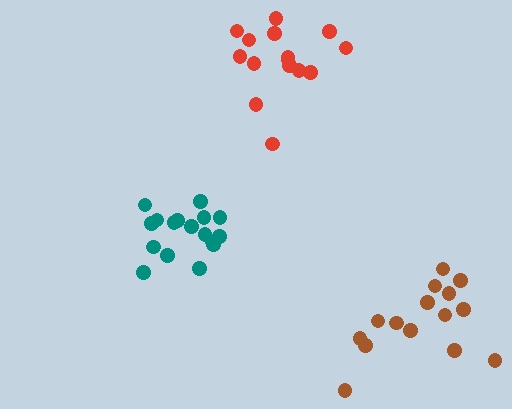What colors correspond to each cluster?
The clusters are colored: brown, red, teal.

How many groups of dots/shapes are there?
There are 3 groups.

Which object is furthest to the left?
The teal cluster is leftmost.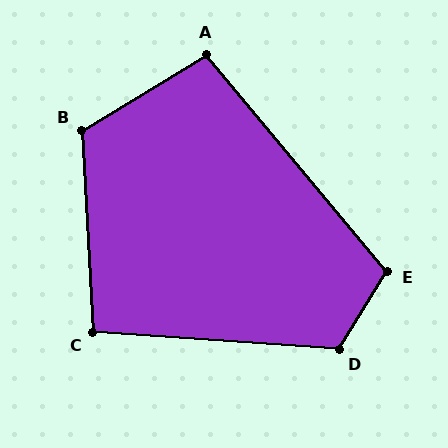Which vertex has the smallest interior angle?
C, at approximately 97 degrees.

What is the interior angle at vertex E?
Approximately 108 degrees (obtuse).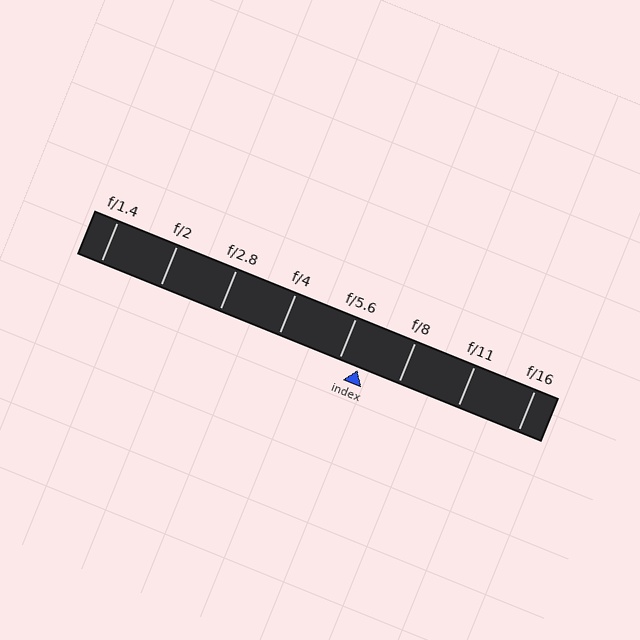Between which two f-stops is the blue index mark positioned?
The index mark is between f/5.6 and f/8.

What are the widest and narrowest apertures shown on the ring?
The widest aperture shown is f/1.4 and the narrowest is f/16.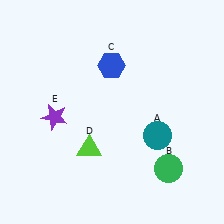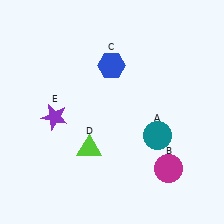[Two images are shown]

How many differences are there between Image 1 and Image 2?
There is 1 difference between the two images.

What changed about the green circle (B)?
In Image 1, B is green. In Image 2, it changed to magenta.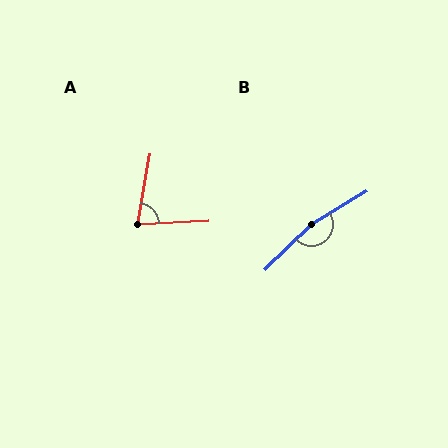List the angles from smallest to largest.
A (78°), B (167°).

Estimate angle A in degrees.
Approximately 78 degrees.